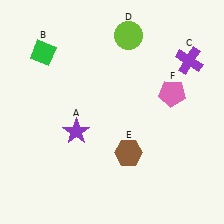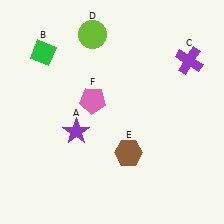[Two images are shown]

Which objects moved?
The objects that moved are: the lime circle (D), the pink pentagon (F).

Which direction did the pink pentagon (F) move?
The pink pentagon (F) moved left.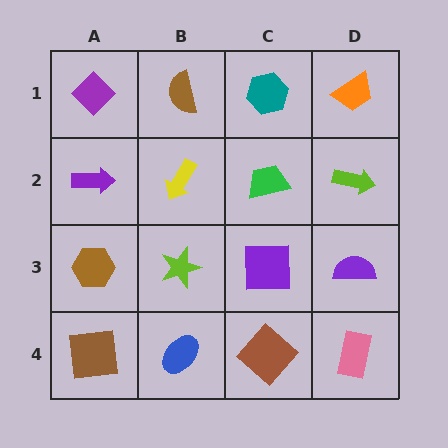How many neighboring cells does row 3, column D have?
3.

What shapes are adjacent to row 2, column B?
A brown semicircle (row 1, column B), a lime star (row 3, column B), a purple arrow (row 2, column A), a green trapezoid (row 2, column C).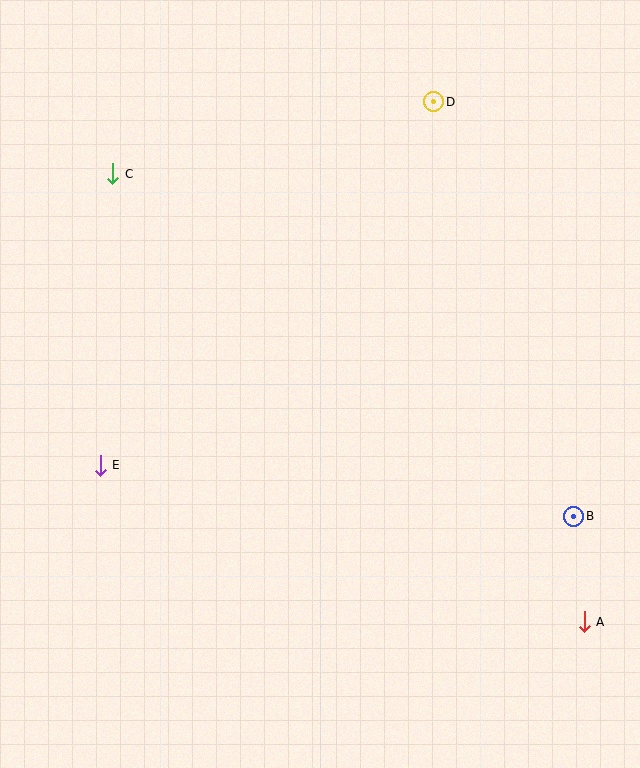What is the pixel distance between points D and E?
The distance between D and E is 493 pixels.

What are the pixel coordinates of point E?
Point E is at (100, 465).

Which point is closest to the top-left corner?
Point C is closest to the top-left corner.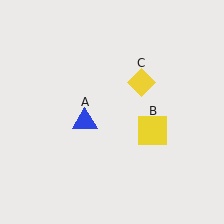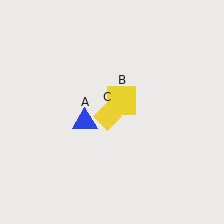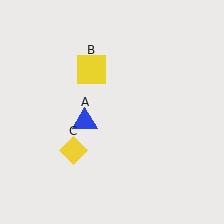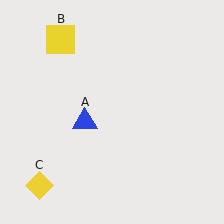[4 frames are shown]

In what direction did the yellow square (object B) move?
The yellow square (object B) moved up and to the left.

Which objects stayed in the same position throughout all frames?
Blue triangle (object A) remained stationary.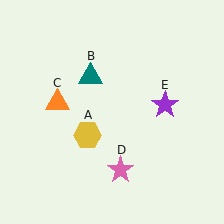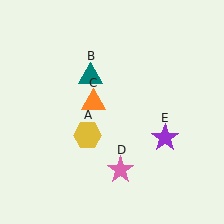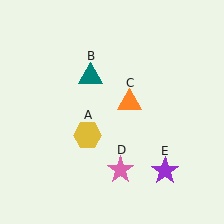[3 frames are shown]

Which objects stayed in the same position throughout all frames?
Yellow hexagon (object A) and teal triangle (object B) and pink star (object D) remained stationary.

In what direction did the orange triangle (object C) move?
The orange triangle (object C) moved right.